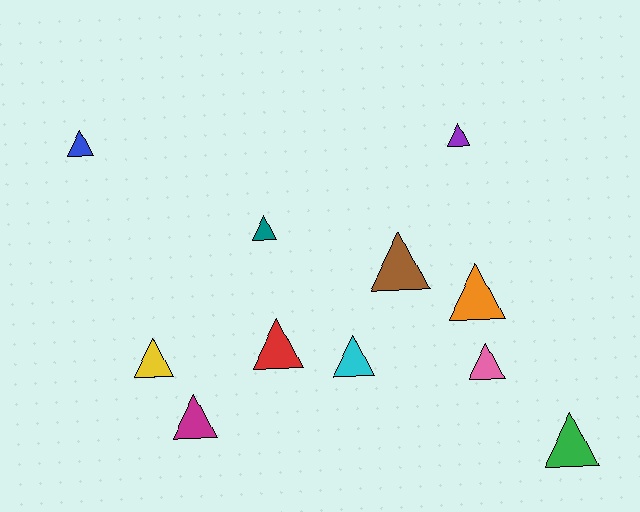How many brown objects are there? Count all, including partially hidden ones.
There is 1 brown object.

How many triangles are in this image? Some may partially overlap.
There are 11 triangles.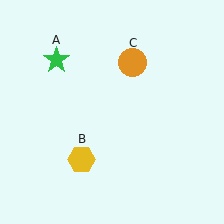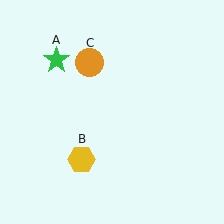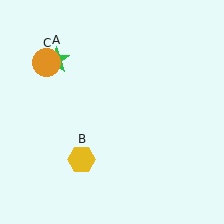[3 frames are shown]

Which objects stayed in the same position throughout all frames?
Green star (object A) and yellow hexagon (object B) remained stationary.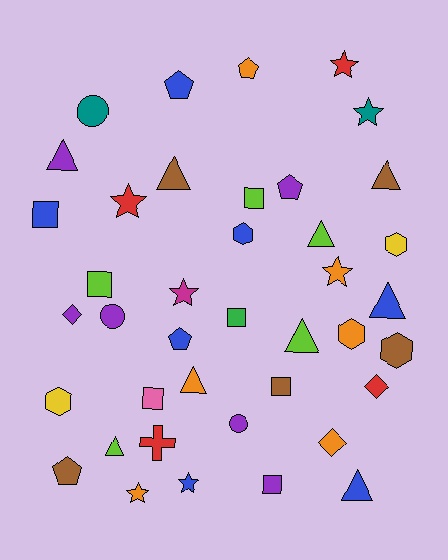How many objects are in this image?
There are 40 objects.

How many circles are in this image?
There are 3 circles.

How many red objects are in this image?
There are 4 red objects.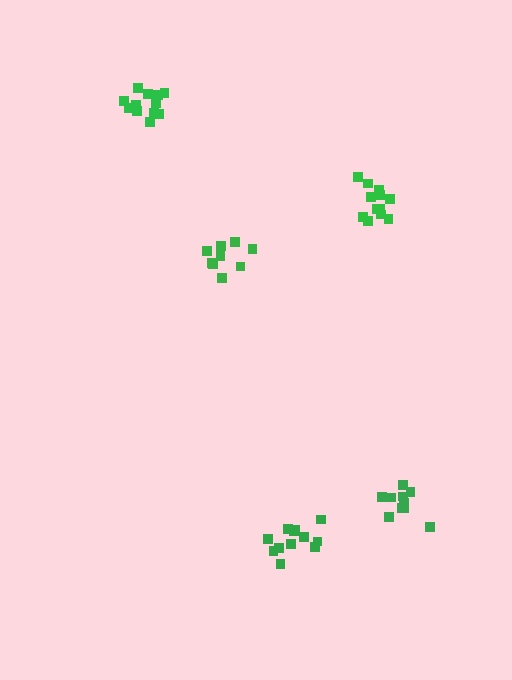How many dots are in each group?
Group 1: 9 dots, Group 2: 12 dots, Group 3: 12 dots, Group 4: 12 dots, Group 5: 10 dots (55 total).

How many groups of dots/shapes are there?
There are 5 groups.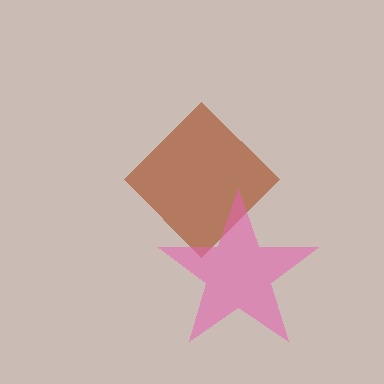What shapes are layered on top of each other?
The layered shapes are: a brown diamond, a pink star.